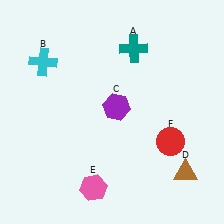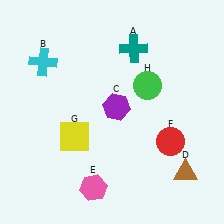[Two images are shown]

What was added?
A yellow square (G), a green circle (H) were added in Image 2.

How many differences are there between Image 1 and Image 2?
There are 2 differences between the two images.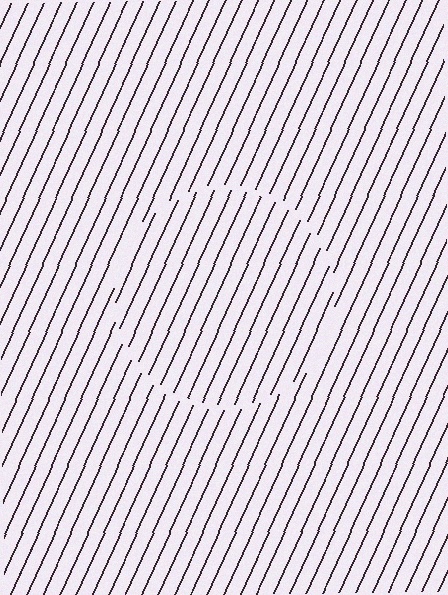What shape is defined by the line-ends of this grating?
An illusory circle. The interior of the shape contains the same grating, shifted by half a period — the contour is defined by the phase discontinuity where line-ends from the inner and outer gratings abut.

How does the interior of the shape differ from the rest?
The interior of the shape contains the same grating, shifted by half a period — the contour is defined by the phase discontinuity where line-ends from the inner and outer gratings abut.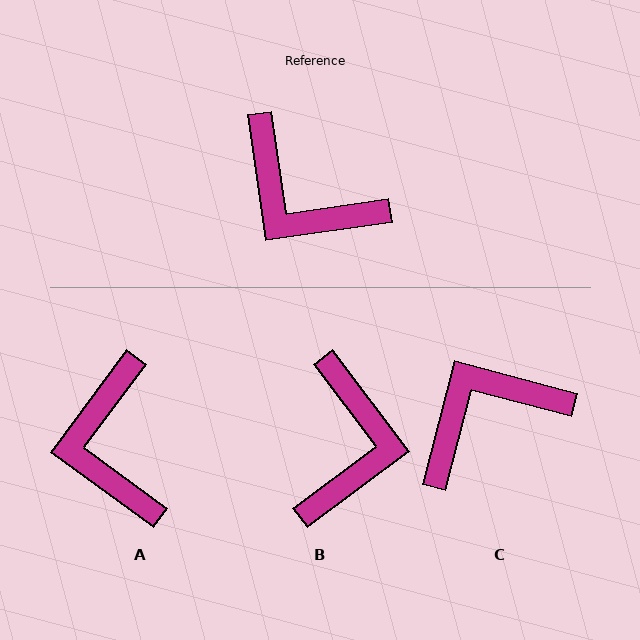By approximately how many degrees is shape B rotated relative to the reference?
Approximately 119 degrees counter-clockwise.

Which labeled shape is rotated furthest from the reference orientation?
B, about 119 degrees away.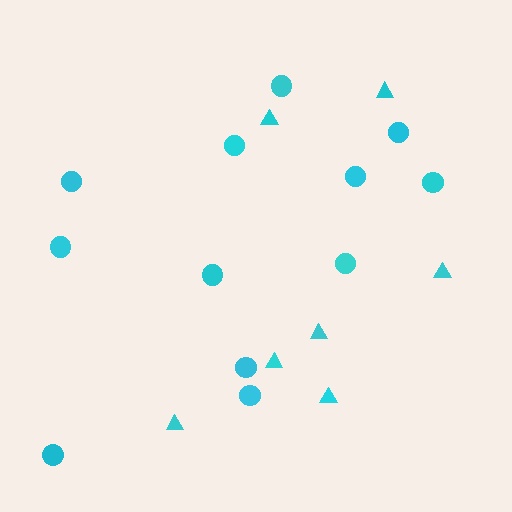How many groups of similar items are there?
There are 2 groups: one group of triangles (7) and one group of circles (12).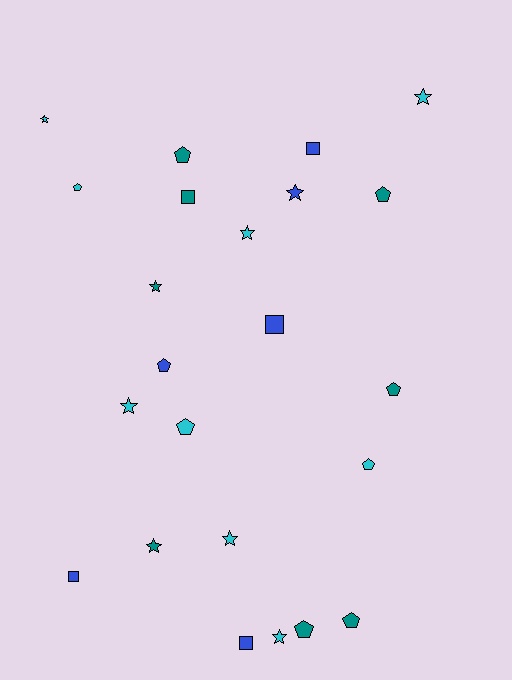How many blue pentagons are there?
There is 1 blue pentagon.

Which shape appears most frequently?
Pentagon, with 9 objects.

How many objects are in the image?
There are 23 objects.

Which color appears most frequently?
Cyan, with 9 objects.